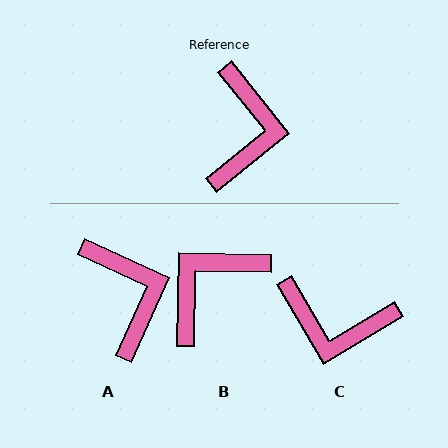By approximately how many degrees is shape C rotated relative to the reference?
Approximately 98 degrees clockwise.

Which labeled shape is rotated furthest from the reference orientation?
B, about 140 degrees away.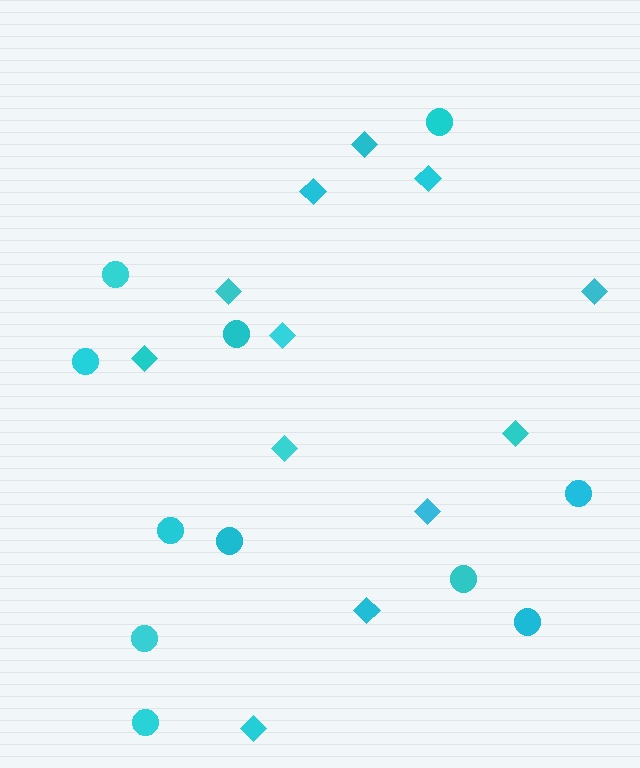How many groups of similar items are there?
There are 2 groups: one group of diamonds (12) and one group of circles (11).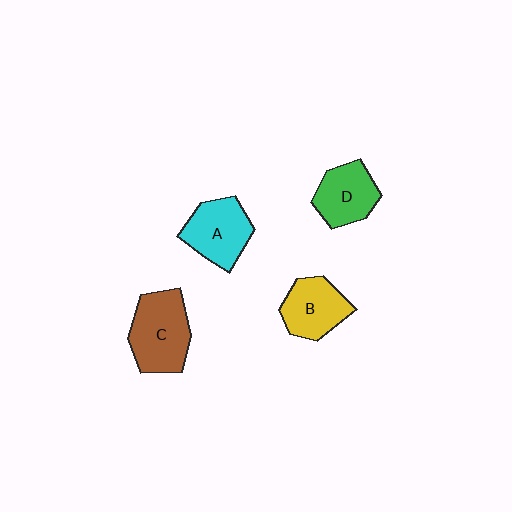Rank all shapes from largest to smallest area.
From largest to smallest: C (brown), A (cyan), B (yellow), D (green).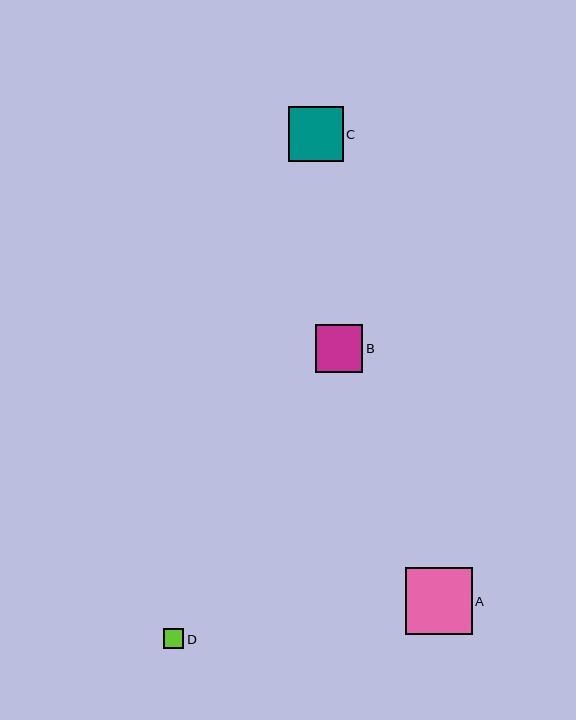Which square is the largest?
Square A is the largest with a size of approximately 67 pixels.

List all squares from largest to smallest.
From largest to smallest: A, C, B, D.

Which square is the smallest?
Square D is the smallest with a size of approximately 20 pixels.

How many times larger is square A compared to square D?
Square A is approximately 3.4 times the size of square D.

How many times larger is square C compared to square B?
Square C is approximately 1.2 times the size of square B.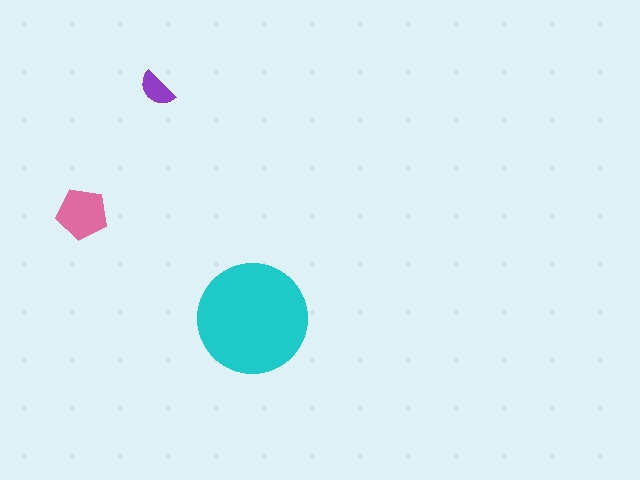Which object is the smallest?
The purple semicircle.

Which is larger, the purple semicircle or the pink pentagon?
The pink pentagon.